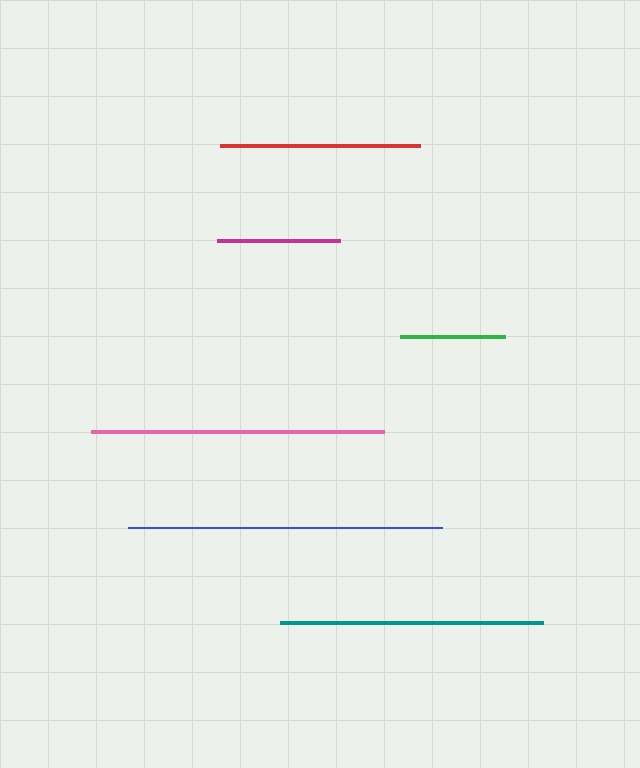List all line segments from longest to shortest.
From longest to shortest: blue, pink, teal, red, magenta, green.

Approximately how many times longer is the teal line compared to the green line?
The teal line is approximately 2.5 times the length of the green line.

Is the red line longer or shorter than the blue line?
The blue line is longer than the red line.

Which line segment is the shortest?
The green line is the shortest at approximately 105 pixels.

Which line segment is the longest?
The blue line is the longest at approximately 314 pixels.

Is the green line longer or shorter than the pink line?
The pink line is longer than the green line.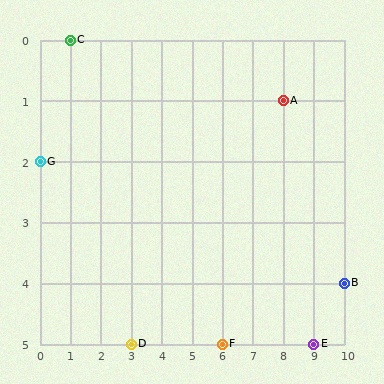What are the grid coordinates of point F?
Point F is at grid coordinates (6, 5).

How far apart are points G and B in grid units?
Points G and B are 10 columns and 2 rows apart (about 10.2 grid units diagonally).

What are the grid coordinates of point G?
Point G is at grid coordinates (0, 2).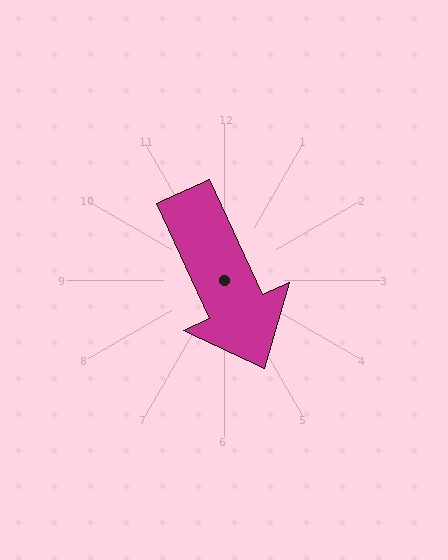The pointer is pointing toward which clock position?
Roughly 5 o'clock.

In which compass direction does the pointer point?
Southeast.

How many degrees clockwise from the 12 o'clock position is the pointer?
Approximately 155 degrees.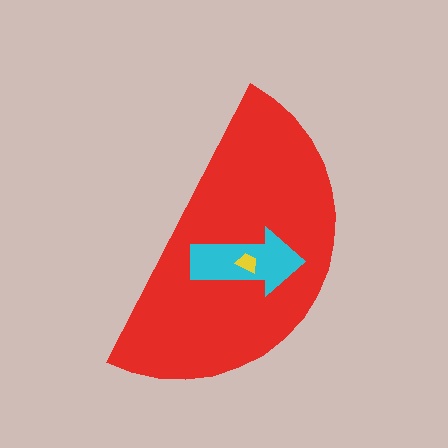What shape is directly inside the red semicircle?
The cyan arrow.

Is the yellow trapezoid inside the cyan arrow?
Yes.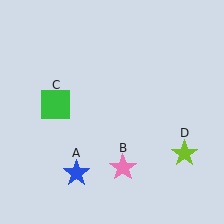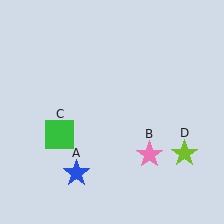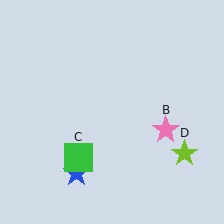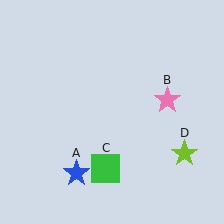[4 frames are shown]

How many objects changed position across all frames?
2 objects changed position: pink star (object B), green square (object C).